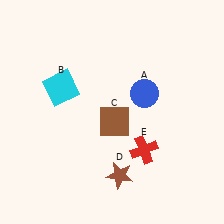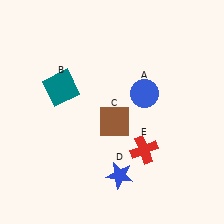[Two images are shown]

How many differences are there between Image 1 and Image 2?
There are 2 differences between the two images.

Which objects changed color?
B changed from cyan to teal. D changed from brown to blue.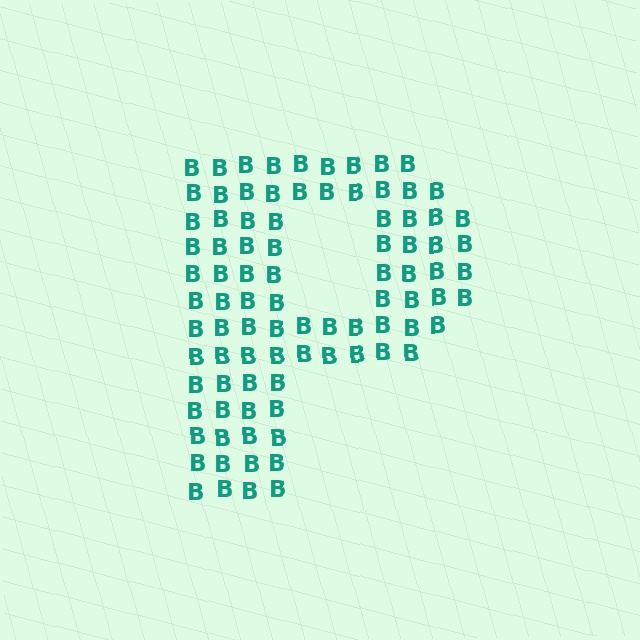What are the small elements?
The small elements are letter B's.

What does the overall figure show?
The overall figure shows the letter P.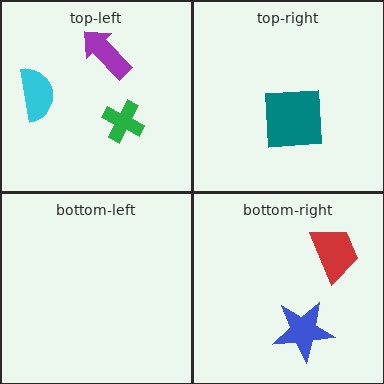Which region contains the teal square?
The top-right region.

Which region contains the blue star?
The bottom-right region.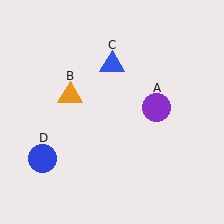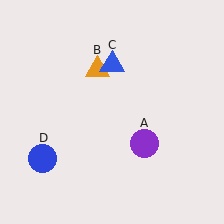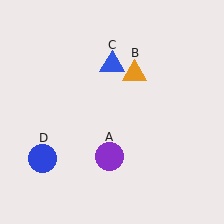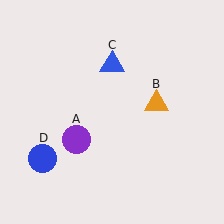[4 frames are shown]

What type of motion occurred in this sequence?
The purple circle (object A), orange triangle (object B) rotated clockwise around the center of the scene.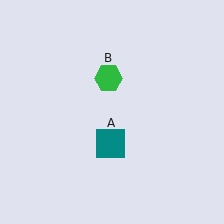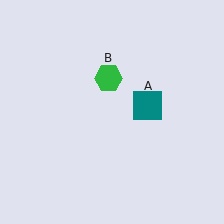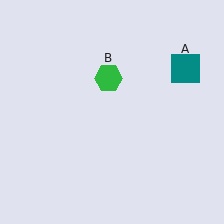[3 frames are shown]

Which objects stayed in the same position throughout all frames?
Green hexagon (object B) remained stationary.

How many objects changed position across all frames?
1 object changed position: teal square (object A).